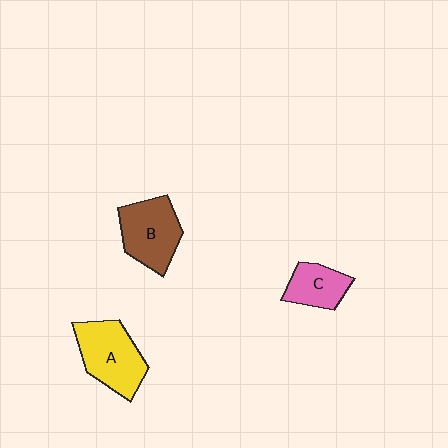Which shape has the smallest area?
Shape C (pink).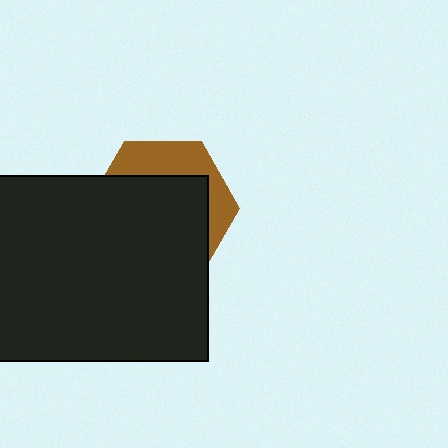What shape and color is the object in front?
The object in front is a black rectangle.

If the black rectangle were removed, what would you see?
You would see the complete brown hexagon.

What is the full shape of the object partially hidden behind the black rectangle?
The partially hidden object is a brown hexagon.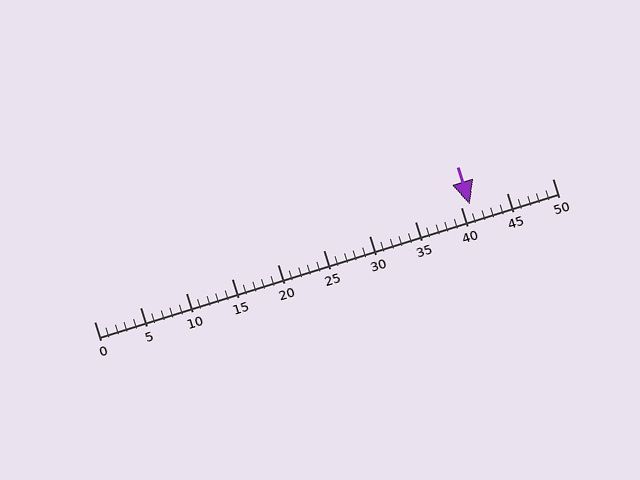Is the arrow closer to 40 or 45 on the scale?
The arrow is closer to 40.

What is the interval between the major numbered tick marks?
The major tick marks are spaced 5 units apart.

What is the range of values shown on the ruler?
The ruler shows values from 0 to 50.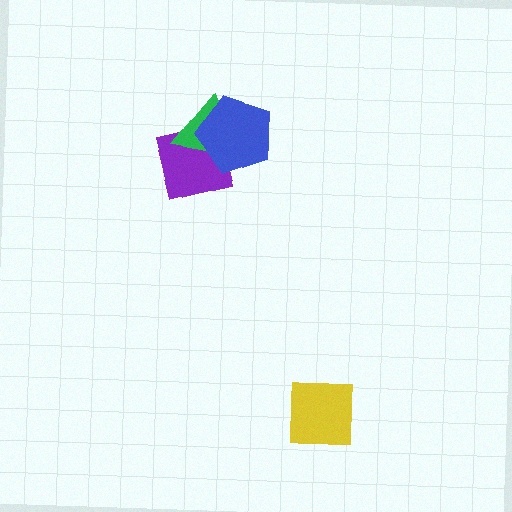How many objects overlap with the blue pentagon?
2 objects overlap with the blue pentagon.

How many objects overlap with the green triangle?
2 objects overlap with the green triangle.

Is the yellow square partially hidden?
No, no other shape covers it.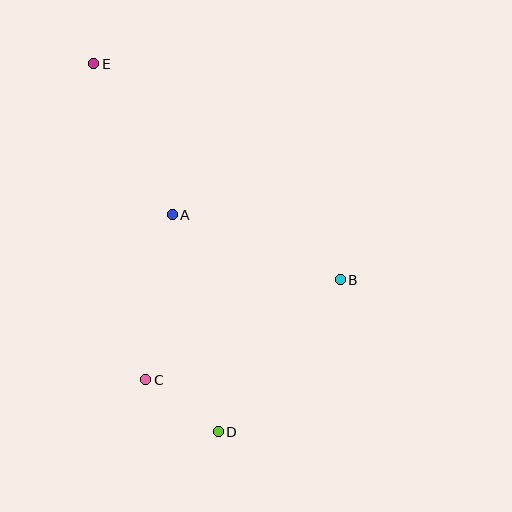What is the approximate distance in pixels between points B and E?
The distance between B and E is approximately 328 pixels.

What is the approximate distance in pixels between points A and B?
The distance between A and B is approximately 180 pixels.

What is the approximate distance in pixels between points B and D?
The distance between B and D is approximately 195 pixels.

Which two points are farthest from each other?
Points D and E are farthest from each other.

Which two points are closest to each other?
Points C and D are closest to each other.